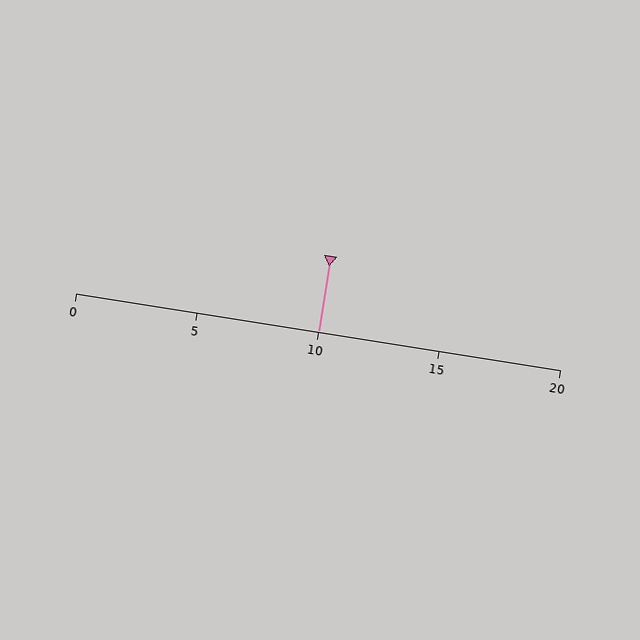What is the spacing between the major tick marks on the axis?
The major ticks are spaced 5 apart.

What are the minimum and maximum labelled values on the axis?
The axis runs from 0 to 20.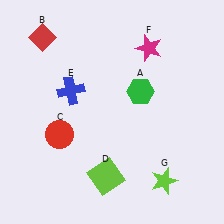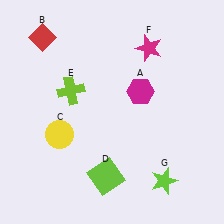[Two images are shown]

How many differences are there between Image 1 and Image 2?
There are 3 differences between the two images.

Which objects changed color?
A changed from green to magenta. C changed from red to yellow. E changed from blue to lime.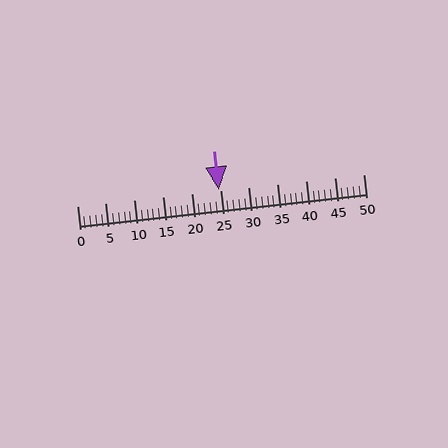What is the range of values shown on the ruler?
The ruler shows values from 0 to 50.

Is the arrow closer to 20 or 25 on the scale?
The arrow is closer to 25.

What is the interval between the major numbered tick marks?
The major tick marks are spaced 5 units apart.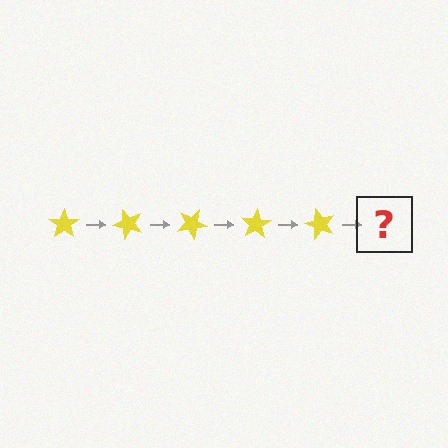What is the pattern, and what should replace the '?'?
The pattern is that the star rotates 50 degrees each step. The '?' should be a yellow star rotated 250 degrees.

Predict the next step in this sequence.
The next step is a yellow star rotated 250 degrees.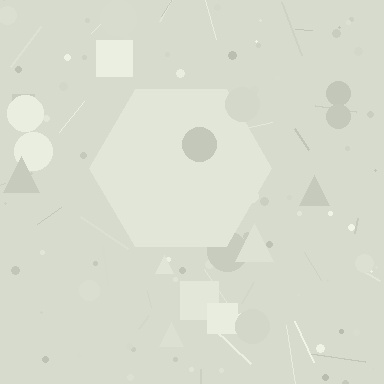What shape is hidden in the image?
A hexagon is hidden in the image.